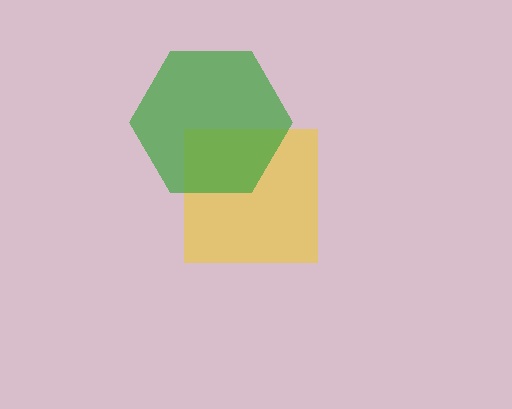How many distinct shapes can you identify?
There are 2 distinct shapes: a yellow square, a green hexagon.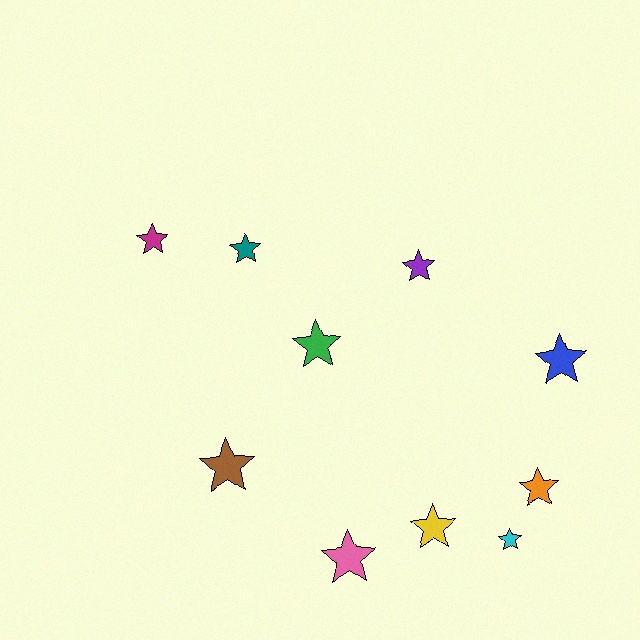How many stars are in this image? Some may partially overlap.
There are 10 stars.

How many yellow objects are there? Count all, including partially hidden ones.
There is 1 yellow object.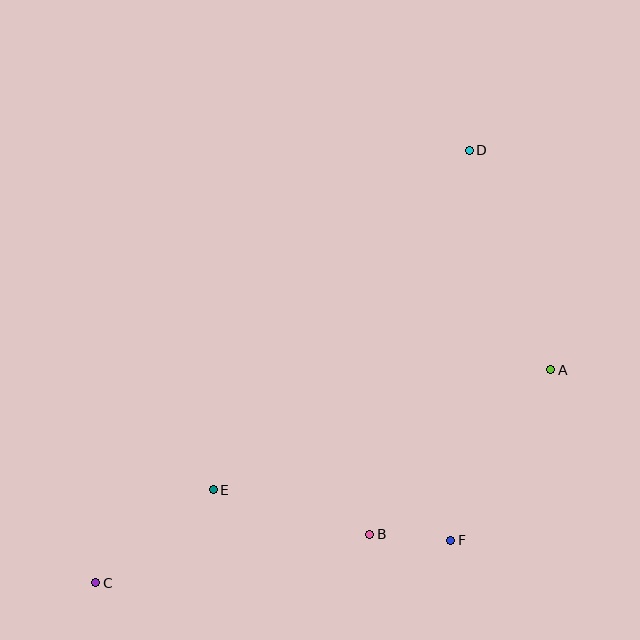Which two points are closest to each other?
Points B and F are closest to each other.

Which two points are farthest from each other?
Points C and D are farthest from each other.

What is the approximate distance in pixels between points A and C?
The distance between A and C is approximately 502 pixels.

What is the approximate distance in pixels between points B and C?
The distance between B and C is approximately 278 pixels.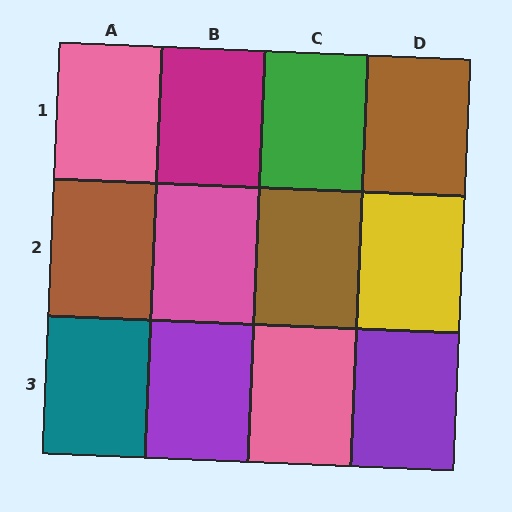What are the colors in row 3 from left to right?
Teal, purple, pink, purple.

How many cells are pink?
3 cells are pink.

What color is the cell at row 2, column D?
Yellow.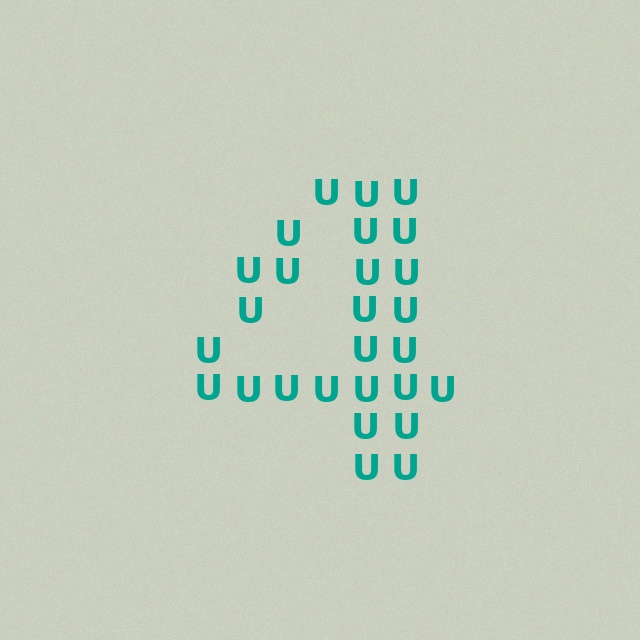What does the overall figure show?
The overall figure shows the digit 4.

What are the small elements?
The small elements are letter U's.